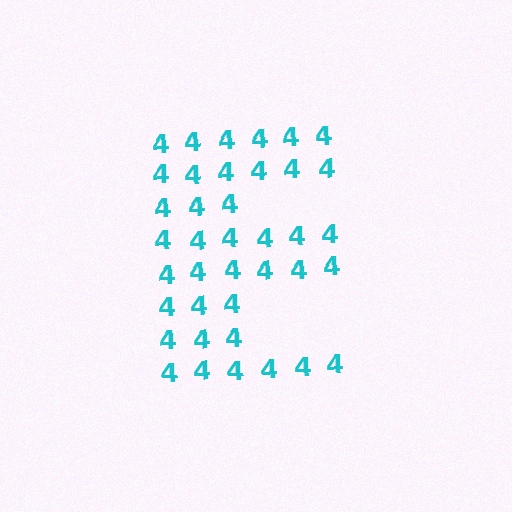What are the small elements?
The small elements are digit 4's.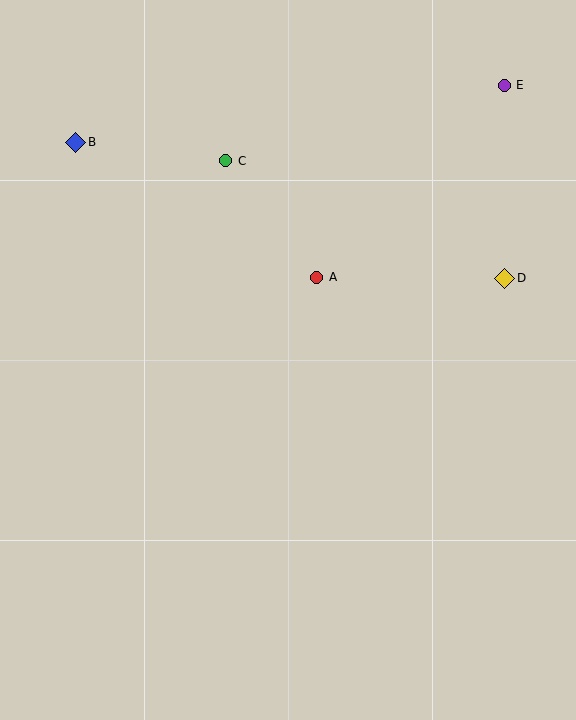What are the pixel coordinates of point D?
Point D is at (505, 278).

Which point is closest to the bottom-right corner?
Point D is closest to the bottom-right corner.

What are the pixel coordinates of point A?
Point A is at (317, 277).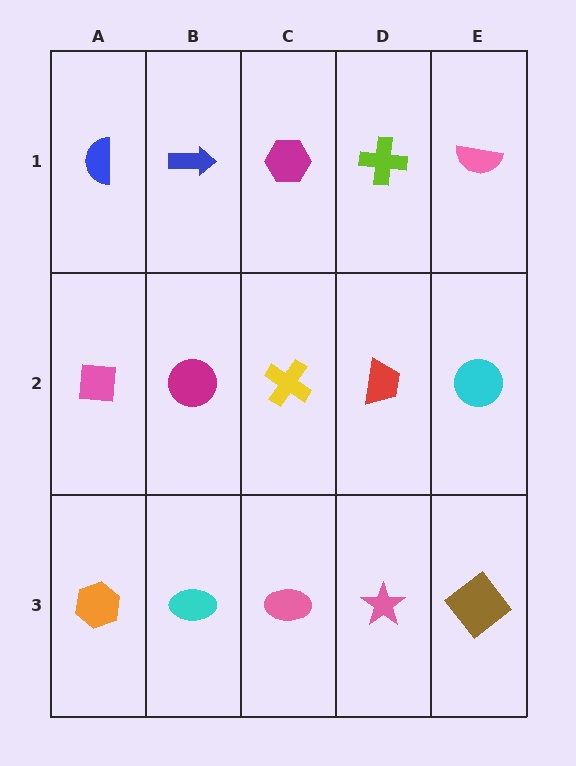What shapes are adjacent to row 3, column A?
A pink square (row 2, column A), a cyan ellipse (row 3, column B).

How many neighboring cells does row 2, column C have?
4.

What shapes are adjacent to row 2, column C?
A magenta hexagon (row 1, column C), a pink ellipse (row 3, column C), a magenta circle (row 2, column B), a red trapezoid (row 2, column D).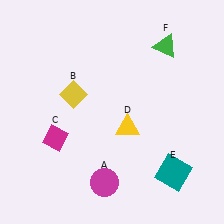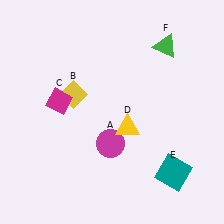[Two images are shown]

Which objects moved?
The objects that moved are: the magenta circle (A), the magenta diamond (C).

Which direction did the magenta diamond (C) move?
The magenta diamond (C) moved up.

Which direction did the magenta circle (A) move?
The magenta circle (A) moved up.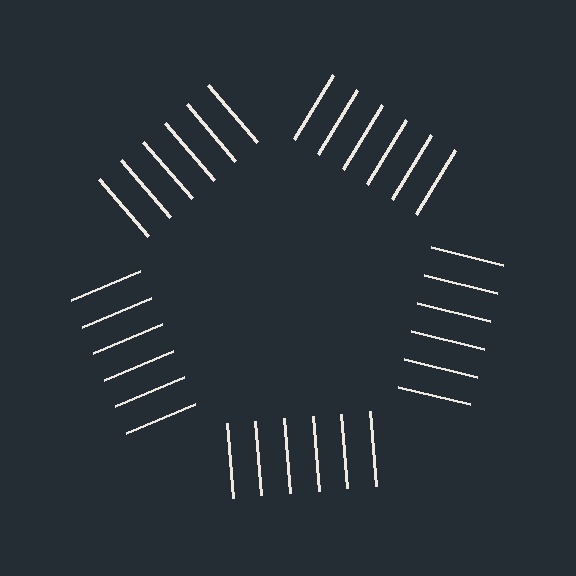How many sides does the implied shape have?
5 sides — the line-ends trace a pentagon.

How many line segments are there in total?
30 — 6 along each of the 5 edges.